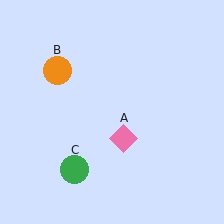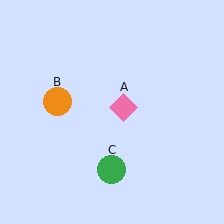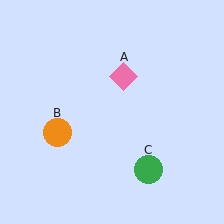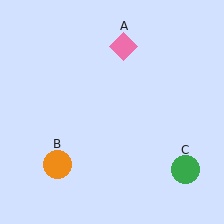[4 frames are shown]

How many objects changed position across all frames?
3 objects changed position: pink diamond (object A), orange circle (object B), green circle (object C).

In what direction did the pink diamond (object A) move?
The pink diamond (object A) moved up.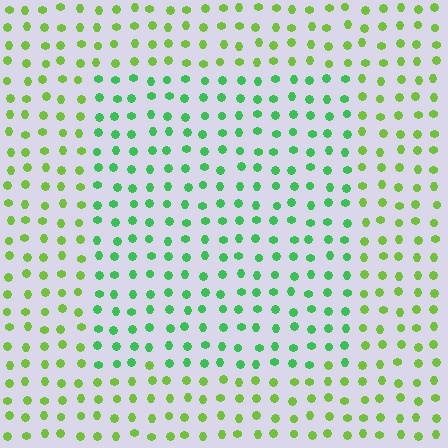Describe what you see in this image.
The image is filled with small lime elements in a uniform arrangement. A rectangle-shaped region is visible where the elements are tinted to a slightly different hue, forming a subtle color boundary.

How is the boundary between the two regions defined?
The boundary is defined purely by a slight shift in hue (about 36 degrees). Spacing, size, and orientation are identical on both sides.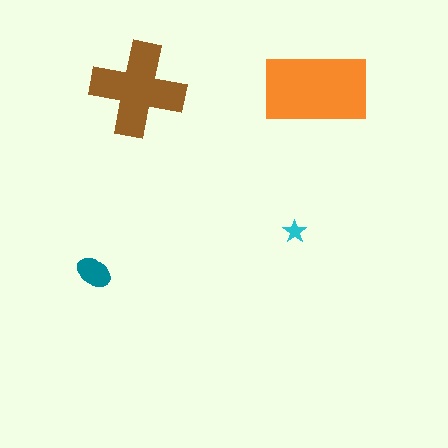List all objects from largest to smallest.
The orange rectangle, the brown cross, the teal ellipse, the cyan star.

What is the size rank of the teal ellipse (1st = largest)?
3rd.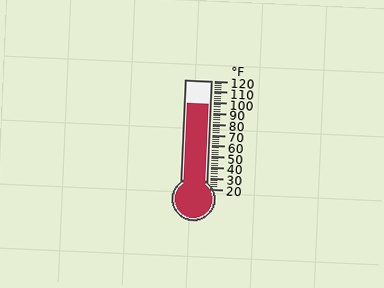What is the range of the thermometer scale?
The thermometer scale ranges from 20°F to 120°F.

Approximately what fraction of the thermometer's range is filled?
The thermometer is filled to approximately 80% of its range.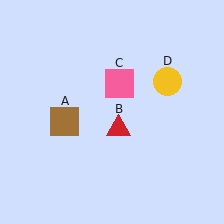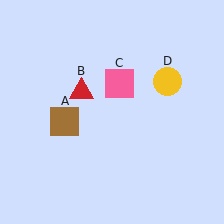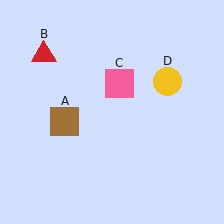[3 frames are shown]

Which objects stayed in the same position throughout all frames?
Brown square (object A) and pink square (object C) and yellow circle (object D) remained stationary.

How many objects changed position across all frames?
1 object changed position: red triangle (object B).